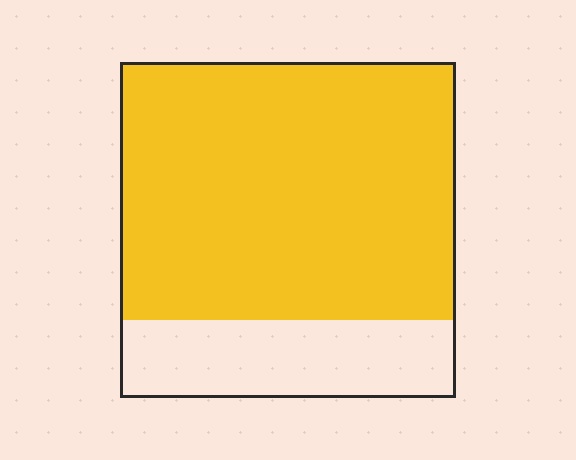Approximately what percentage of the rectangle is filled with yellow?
Approximately 75%.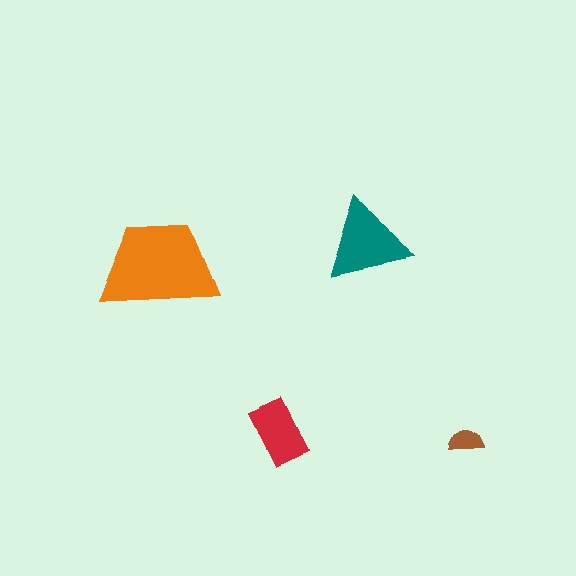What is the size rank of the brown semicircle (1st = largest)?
4th.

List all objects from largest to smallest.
The orange trapezoid, the teal triangle, the red rectangle, the brown semicircle.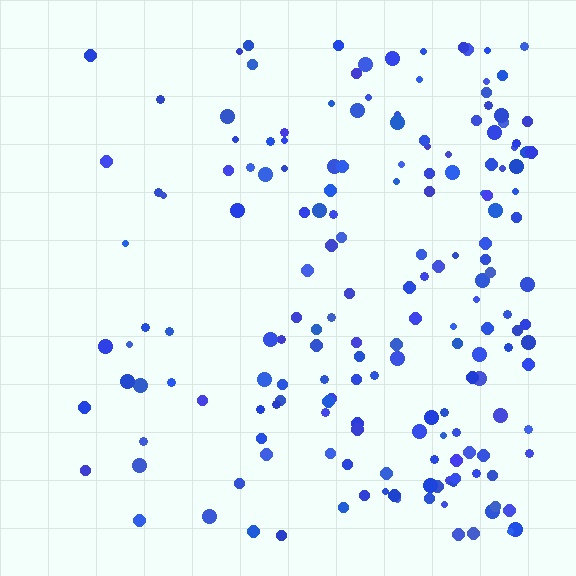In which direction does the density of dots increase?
From left to right, with the right side densest.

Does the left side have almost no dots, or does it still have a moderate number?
Still a moderate number, just noticeably fewer than the right.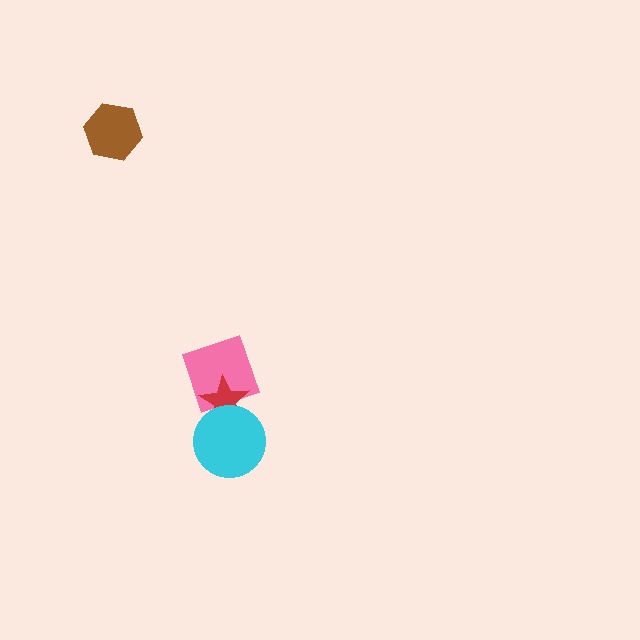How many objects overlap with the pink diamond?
2 objects overlap with the pink diamond.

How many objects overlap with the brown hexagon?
0 objects overlap with the brown hexagon.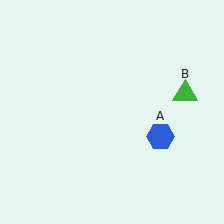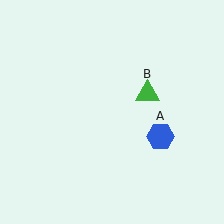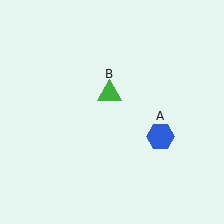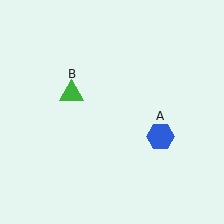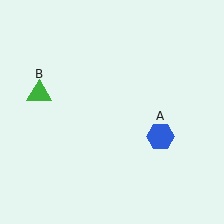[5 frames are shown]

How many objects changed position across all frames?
1 object changed position: green triangle (object B).